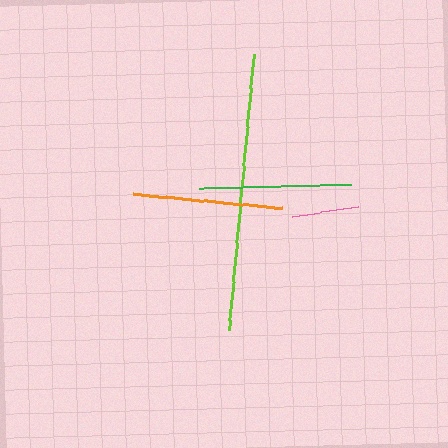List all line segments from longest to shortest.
From longest to shortest: lime, green, orange, pink.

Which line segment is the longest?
The lime line is the longest at approximately 277 pixels.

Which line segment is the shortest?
The pink line is the shortest at approximately 67 pixels.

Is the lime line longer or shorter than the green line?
The lime line is longer than the green line.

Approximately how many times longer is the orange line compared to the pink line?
The orange line is approximately 2.2 times the length of the pink line.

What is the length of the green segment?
The green segment is approximately 152 pixels long.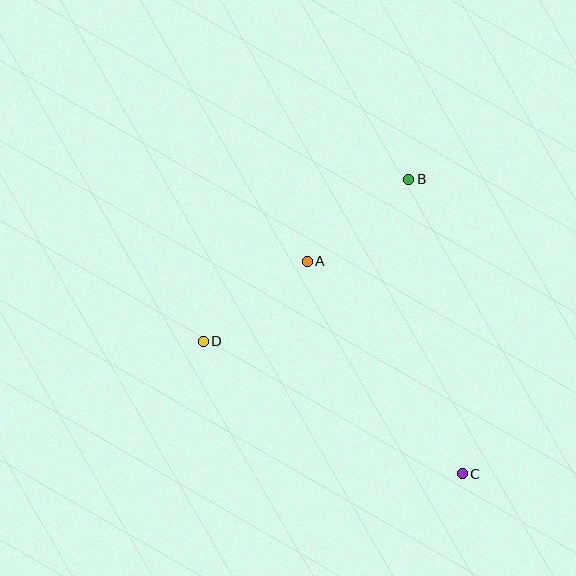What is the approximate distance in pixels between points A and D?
The distance between A and D is approximately 131 pixels.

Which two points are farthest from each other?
Points B and C are farthest from each other.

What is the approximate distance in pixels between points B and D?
The distance between B and D is approximately 262 pixels.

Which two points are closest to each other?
Points A and B are closest to each other.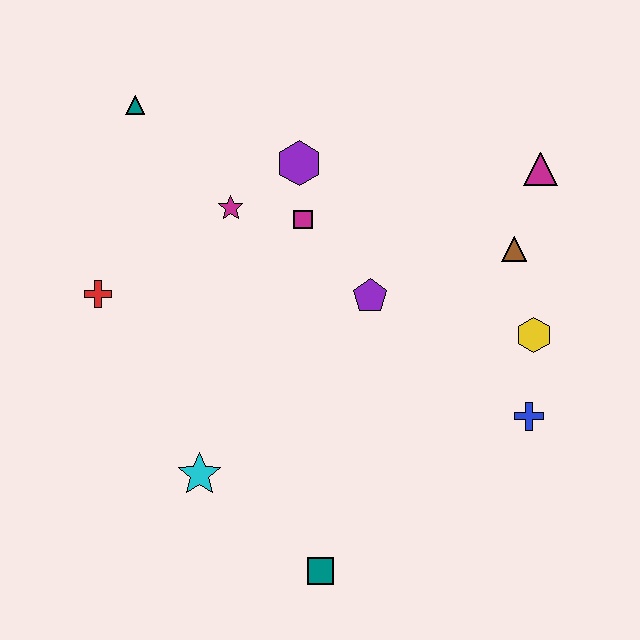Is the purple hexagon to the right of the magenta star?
Yes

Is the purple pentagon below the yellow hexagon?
No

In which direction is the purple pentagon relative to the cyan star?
The purple pentagon is above the cyan star.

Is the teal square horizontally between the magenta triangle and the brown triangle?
No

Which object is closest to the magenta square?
The purple hexagon is closest to the magenta square.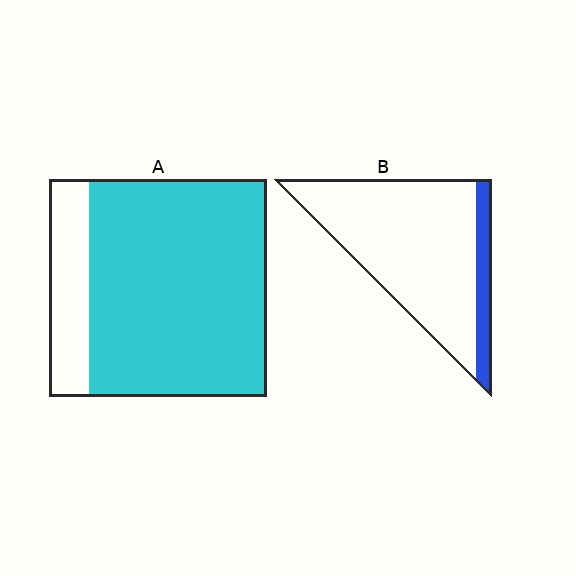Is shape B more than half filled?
No.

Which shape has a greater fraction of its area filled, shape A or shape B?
Shape A.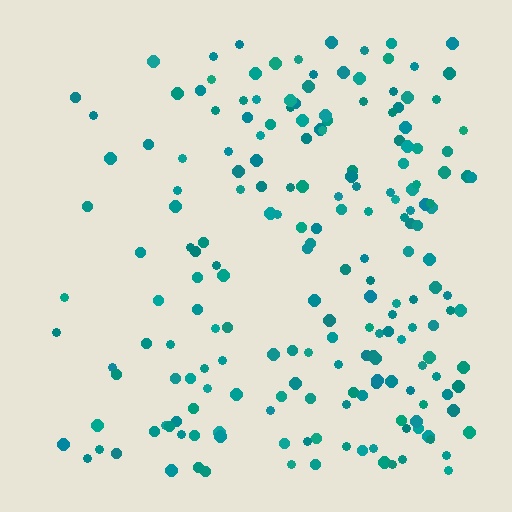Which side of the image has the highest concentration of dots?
The right.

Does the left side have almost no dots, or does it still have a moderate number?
Still a moderate number, just noticeably fewer than the right.